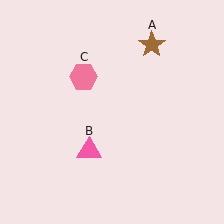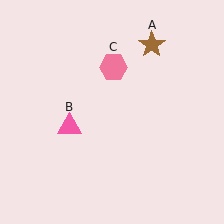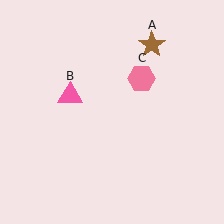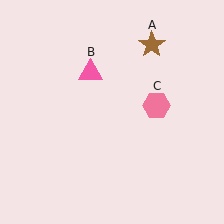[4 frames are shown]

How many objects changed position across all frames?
2 objects changed position: pink triangle (object B), pink hexagon (object C).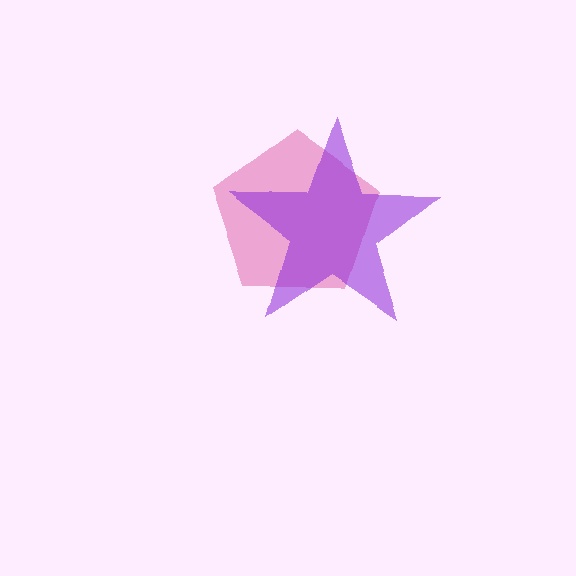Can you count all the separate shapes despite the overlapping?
Yes, there are 2 separate shapes.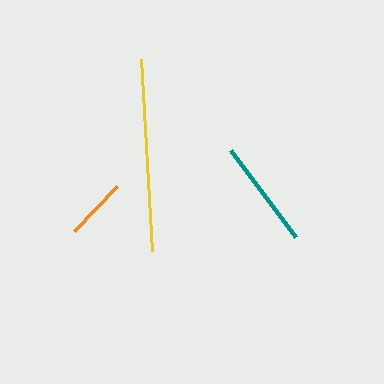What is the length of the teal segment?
The teal segment is approximately 109 pixels long.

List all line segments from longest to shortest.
From longest to shortest: yellow, teal, orange.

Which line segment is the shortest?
The orange line is the shortest at approximately 62 pixels.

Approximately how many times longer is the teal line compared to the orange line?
The teal line is approximately 1.8 times the length of the orange line.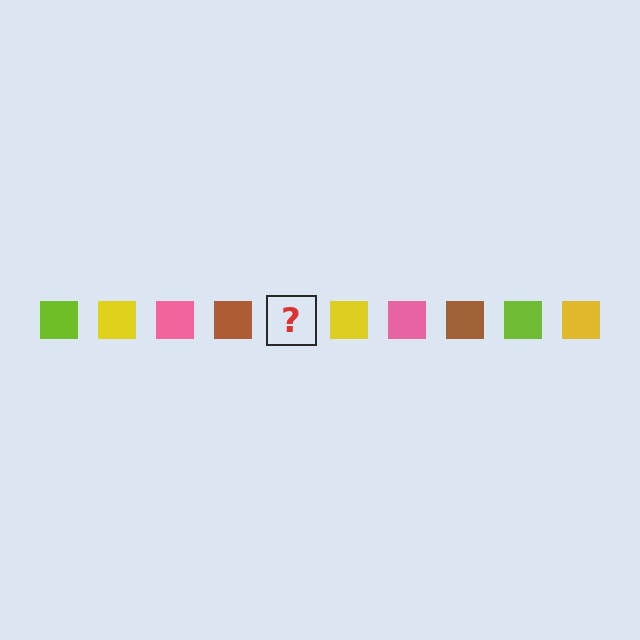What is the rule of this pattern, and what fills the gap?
The rule is that the pattern cycles through lime, yellow, pink, brown squares. The gap should be filled with a lime square.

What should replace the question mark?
The question mark should be replaced with a lime square.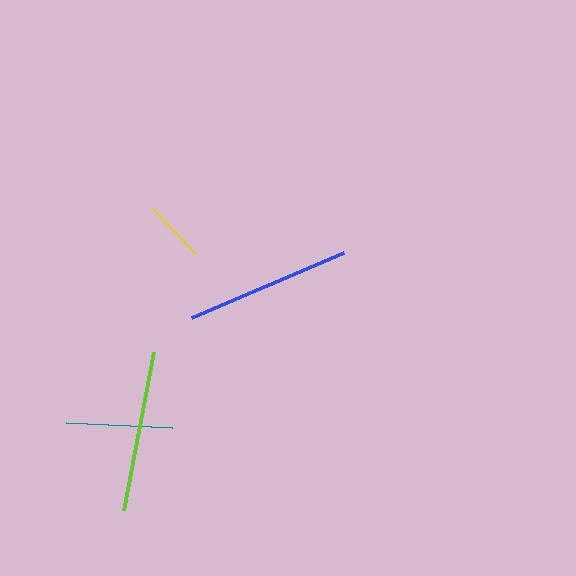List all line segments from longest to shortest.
From longest to shortest: blue, lime, teal, yellow.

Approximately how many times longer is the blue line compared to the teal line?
The blue line is approximately 1.6 times the length of the teal line.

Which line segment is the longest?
The blue line is the longest at approximately 166 pixels.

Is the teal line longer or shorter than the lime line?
The lime line is longer than the teal line.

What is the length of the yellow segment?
The yellow segment is approximately 62 pixels long.